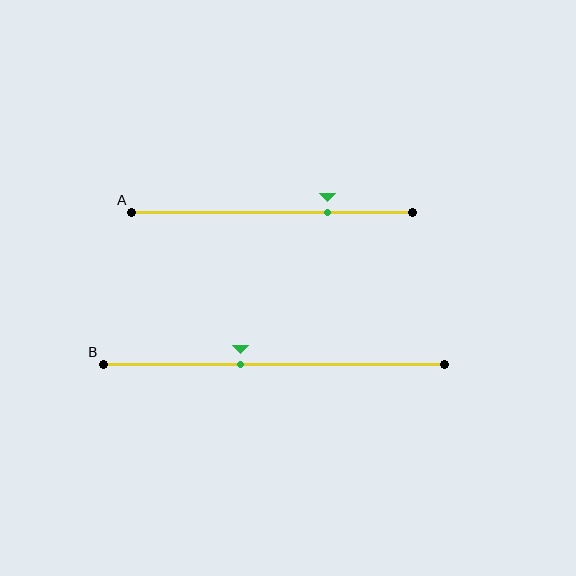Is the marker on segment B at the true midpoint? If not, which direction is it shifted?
No, the marker on segment B is shifted to the left by about 10% of the segment length.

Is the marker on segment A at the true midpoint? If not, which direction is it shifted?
No, the marker on segment A is shifted to the right by about 20% of the segment length.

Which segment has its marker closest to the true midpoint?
Segment B has its marker closest to the true midpoint.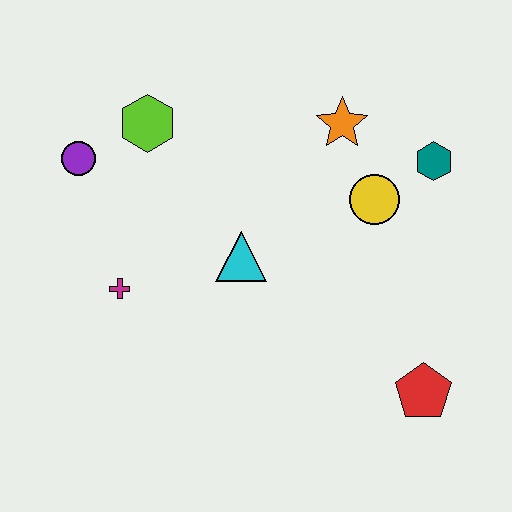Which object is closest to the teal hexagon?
The yellow circle is closest to the teal hexagon.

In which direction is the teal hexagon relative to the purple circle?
The teal hexagon is to the right of the purple circle.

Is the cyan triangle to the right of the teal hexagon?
No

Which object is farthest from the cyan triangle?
The red pentagon is farthest from the cyan triangle.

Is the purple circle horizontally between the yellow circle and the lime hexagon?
No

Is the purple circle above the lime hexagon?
No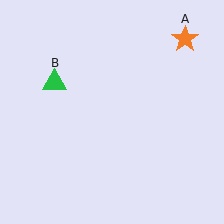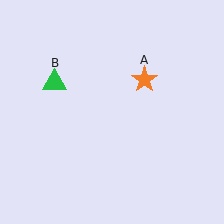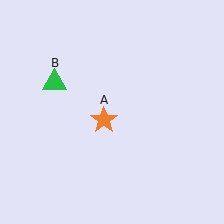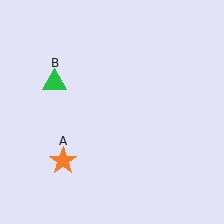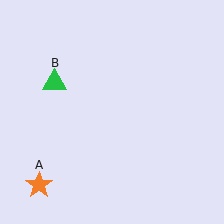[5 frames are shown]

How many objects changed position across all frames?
1 object changed position: orange star (object A).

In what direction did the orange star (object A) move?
The orange star (object A) moved down and to the left.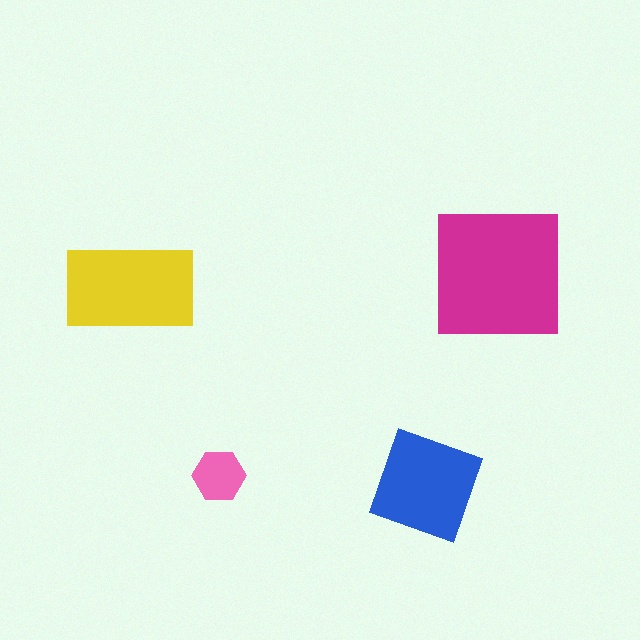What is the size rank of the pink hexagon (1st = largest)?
4th.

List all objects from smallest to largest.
The pink hexagon, the blue diamond, the yellow rectangle, the magenta square.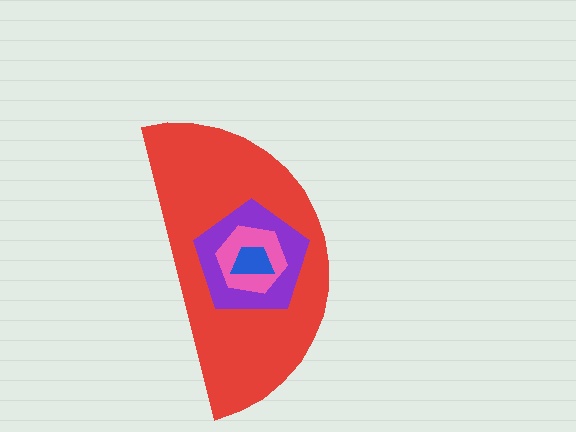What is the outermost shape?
The red semicircle.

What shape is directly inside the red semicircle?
The purple pentagon.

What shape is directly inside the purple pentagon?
The pink hexagon.